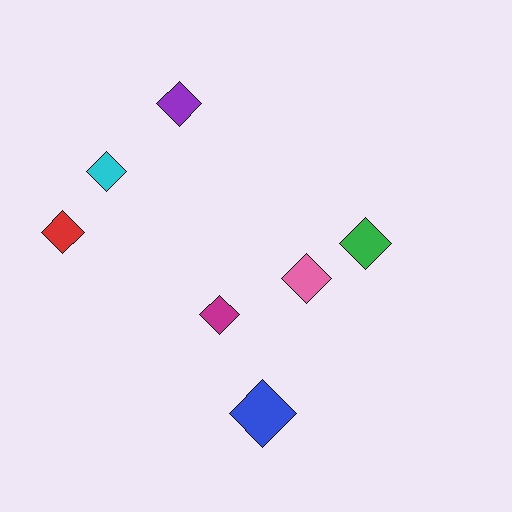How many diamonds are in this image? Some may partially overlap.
There are 7 diamonds.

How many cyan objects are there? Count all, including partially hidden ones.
There is 1 cyan object.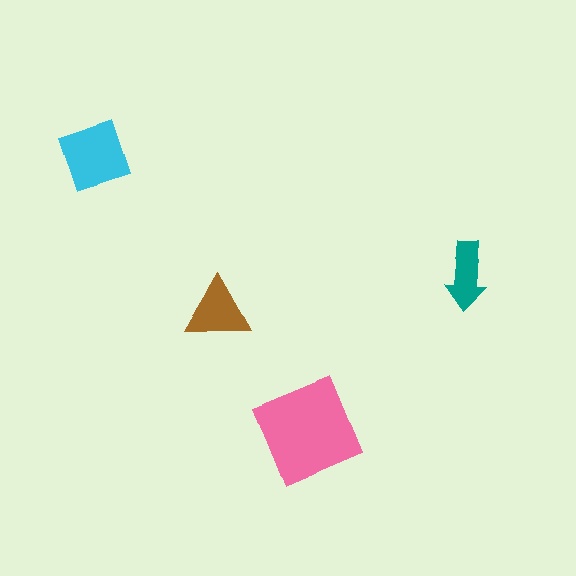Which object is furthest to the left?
The cyan square is leftmost.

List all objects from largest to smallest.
The pink diamond, the cyan square, the brown triangle, the teal arrow.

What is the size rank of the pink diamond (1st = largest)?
1st.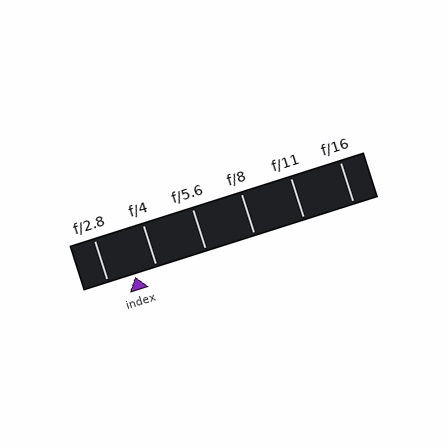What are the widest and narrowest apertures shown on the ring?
The widest aperture shown is f/2.8 and the narrowest is f/16.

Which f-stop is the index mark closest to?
The index mark is closest to f/4.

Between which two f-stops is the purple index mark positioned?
The index mark is between f/2.8 and f/4.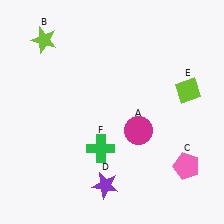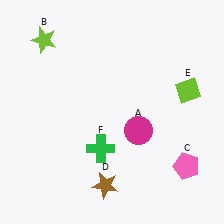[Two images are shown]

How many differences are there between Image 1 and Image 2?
There is 1 difference between the two images.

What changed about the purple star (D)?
In Image 1, D is purple. In Image 2, it changed to brown.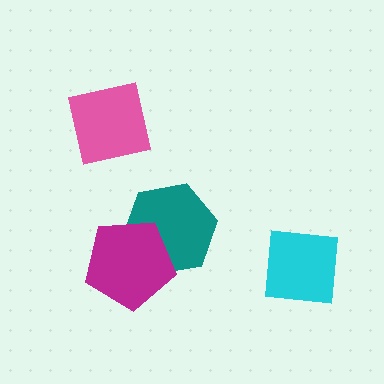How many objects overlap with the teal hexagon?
1 object overlaps with the teal hexagon.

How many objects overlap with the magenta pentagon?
1 object overlaps with the magenta pentagon.